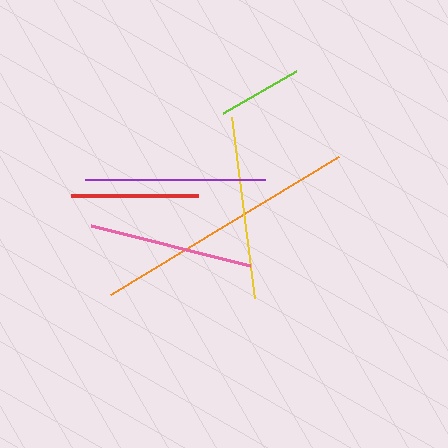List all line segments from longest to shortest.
From longest to shortest: orange, yellow, purple, pink, red, lime.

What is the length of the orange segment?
The orange segment is approximately 266 pixels long.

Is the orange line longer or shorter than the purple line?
The orange line is longer than the purple line.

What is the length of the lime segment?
The lime segment is approximately 84 pixels long.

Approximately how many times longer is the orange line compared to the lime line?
The orange line is approximately 3.2 times the length of the lime line.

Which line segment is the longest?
The orange line is the longest at approximately 266 pixels.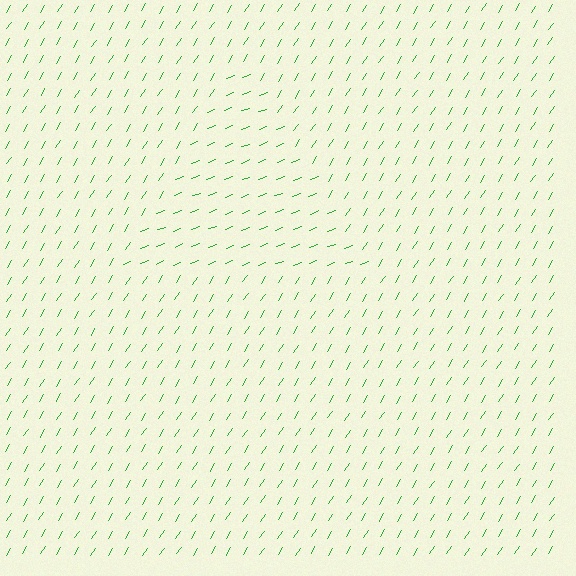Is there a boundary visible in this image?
Yes, there is a texture boundary formed by a change in line orientation.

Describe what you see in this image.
The image is filled with small green line segments. A triangle region in the image has lines oriented differently from the surrounding lines, creating a visible texture boundary.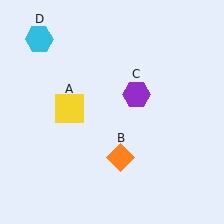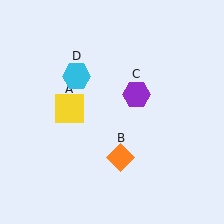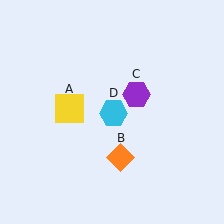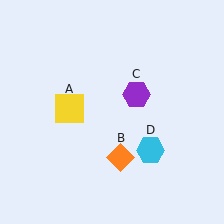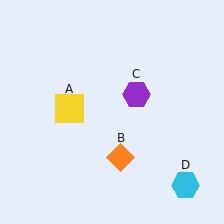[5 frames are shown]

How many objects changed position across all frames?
1 object changed position: cyan hexagon (object D).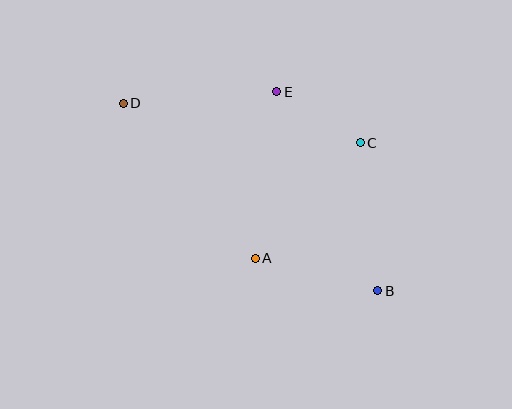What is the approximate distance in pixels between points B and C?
The distance between B and C is approximately 149 pixels.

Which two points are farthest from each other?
Points B and D are farthest from each other.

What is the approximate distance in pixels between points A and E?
The distance between A and E is approximately 168 pixels.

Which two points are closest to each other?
Points C and E are closest to each other.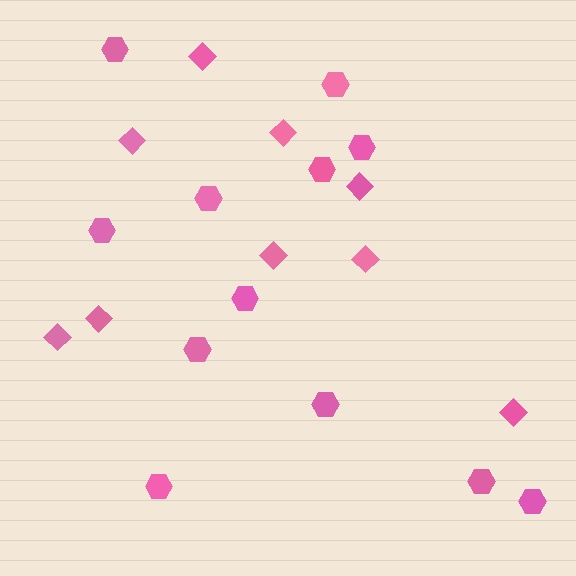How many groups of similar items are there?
There are 2 groups: one group of diamonds (9) and one group of hexagons (12).